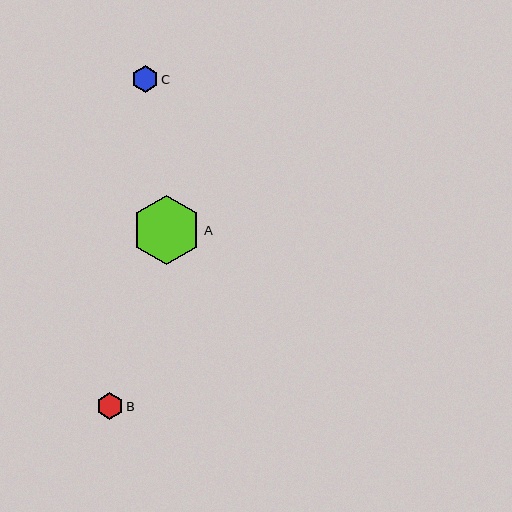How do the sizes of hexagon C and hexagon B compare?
Hexagon C and hexagon B are approximately the same size.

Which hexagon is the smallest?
Hexagon B is the smallest with a size of approximately 26 pixels.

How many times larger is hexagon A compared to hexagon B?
Hexagon A is approximately 2.6 times the size of hexagon B.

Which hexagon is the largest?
Hexagon A is the largest with a size of approximately 69 pixels.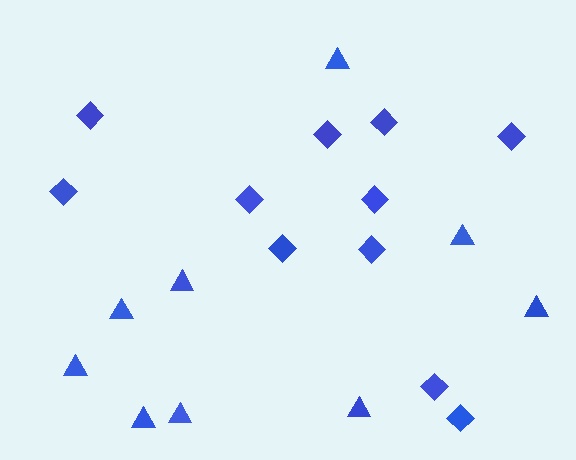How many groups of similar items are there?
There are 2 groups: one group of diamonds (11) and one group of triangles (9).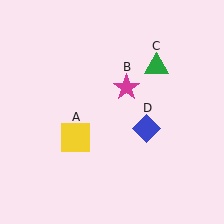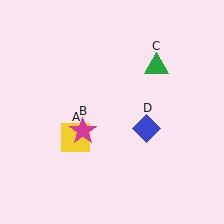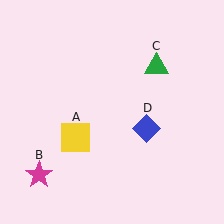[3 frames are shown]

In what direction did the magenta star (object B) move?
The magenta star (object B) moved down and to the left.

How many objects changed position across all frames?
1 object changed position: magenta star (object B).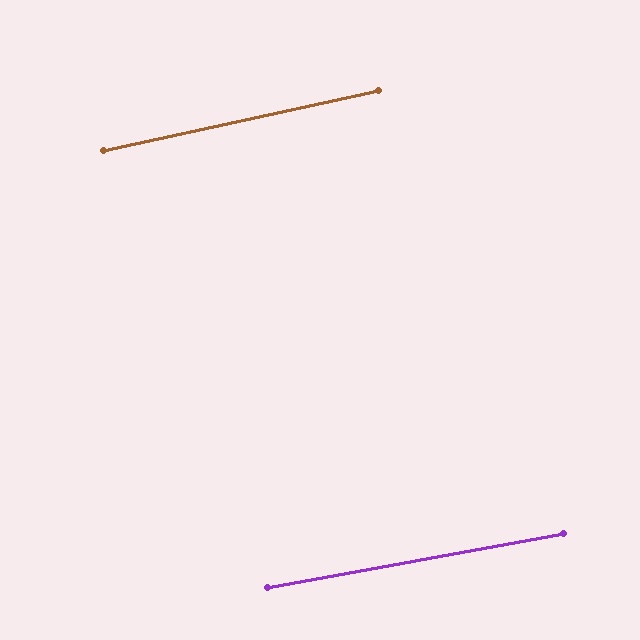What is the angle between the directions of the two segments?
Approximately 2 degrees.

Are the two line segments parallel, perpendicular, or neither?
Parallel — their directions differ by only 2.0°.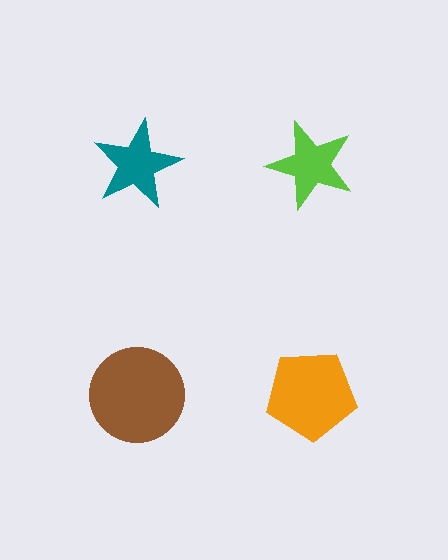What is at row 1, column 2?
A lime star.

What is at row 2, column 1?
A brown circle.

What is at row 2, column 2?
An orange pentagon.